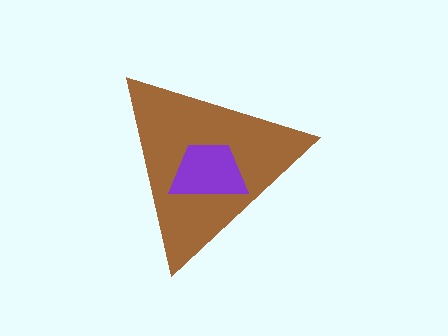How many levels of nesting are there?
2.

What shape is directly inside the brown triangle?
The purple trapezoid.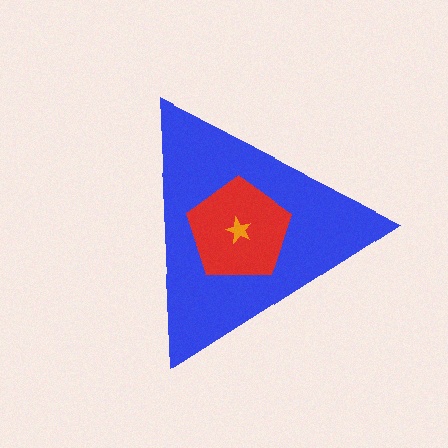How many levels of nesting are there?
3.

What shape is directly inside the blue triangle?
The red pentagon.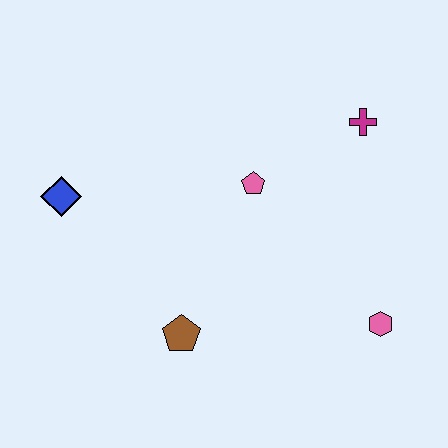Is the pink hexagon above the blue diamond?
No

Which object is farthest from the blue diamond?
The pink hexagon is farthest from the blue diamond.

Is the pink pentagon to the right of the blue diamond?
Yes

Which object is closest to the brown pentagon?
The pink pentagon is closest to the brown pentagon.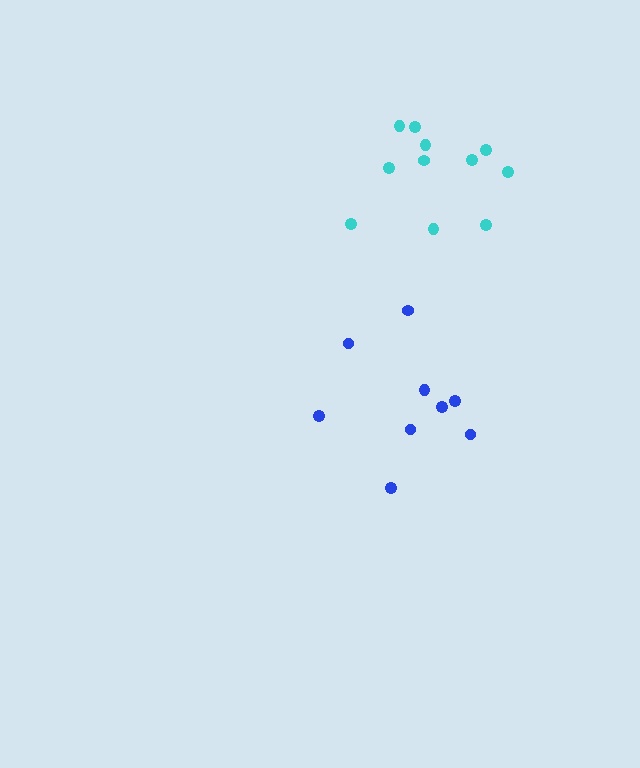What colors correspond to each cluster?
The clusters are colored: blue, cyan.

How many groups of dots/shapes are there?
There are 2 groups.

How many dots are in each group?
Group 1: 9 dots, Group 2: 11 dots (20 total).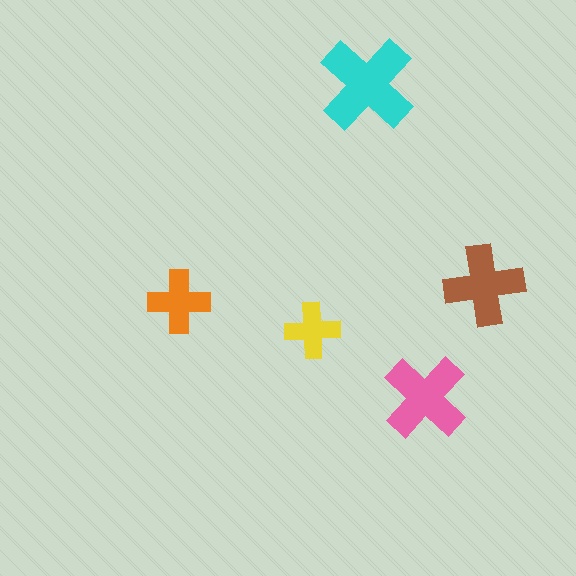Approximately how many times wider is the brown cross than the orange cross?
About 1.5 times wider.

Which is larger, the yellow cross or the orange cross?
The orange one.